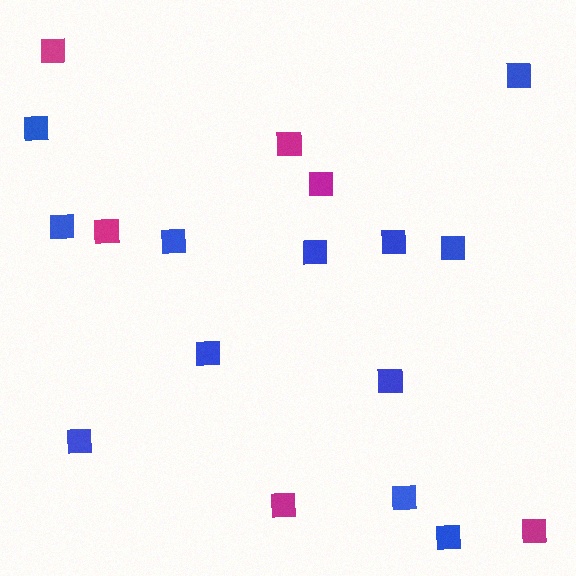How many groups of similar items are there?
There are 2 groups: one group of magenta squares (6) and one group of blue squares (12).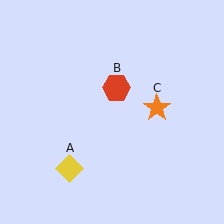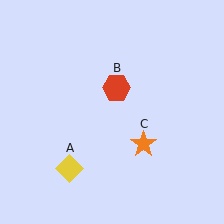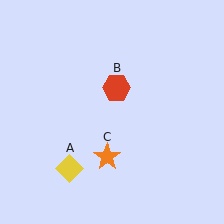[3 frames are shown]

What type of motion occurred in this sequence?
The orange star (object C) rotated clockwise around the center of the scene.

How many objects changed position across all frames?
1 object changed position: orange star (object C).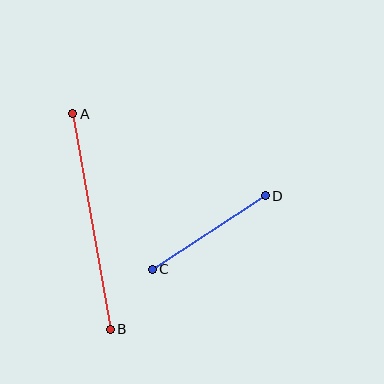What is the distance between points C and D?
The distance is approximately 135 pixels.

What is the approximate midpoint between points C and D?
The midpoint is at approximately (209, 232) pixels.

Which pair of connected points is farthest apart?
Points A and B are farthest apart.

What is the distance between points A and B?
The distance is approximately 219 pixels.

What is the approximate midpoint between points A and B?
The midpoint is at approximately (91, 221) pixels.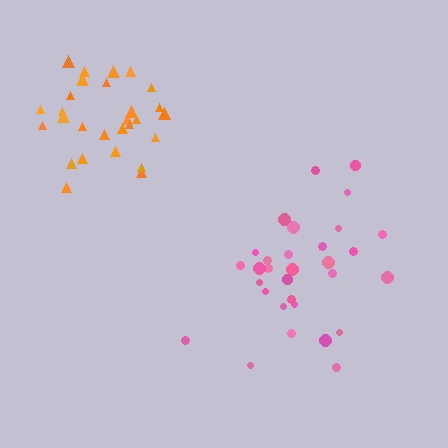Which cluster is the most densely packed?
Orange.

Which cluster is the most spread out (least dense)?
Pink.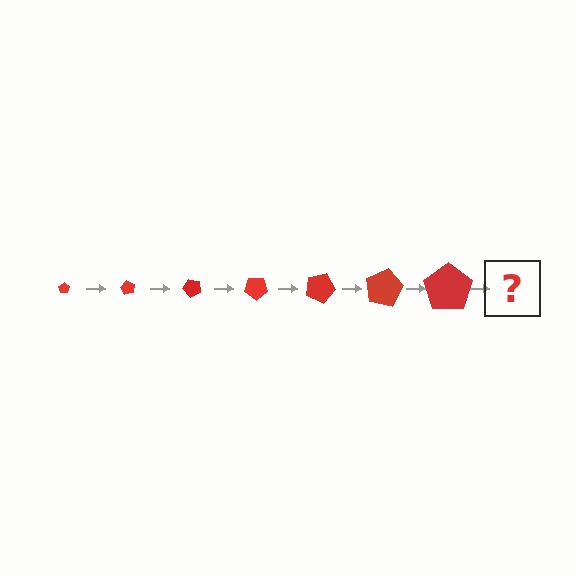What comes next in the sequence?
The next element should be a pentagon, larger than the previous one and rotated 420 degrees from the start.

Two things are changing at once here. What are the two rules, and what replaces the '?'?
The two rules are that the pentagon grows larger each step and it rotates 60 degrees each step. The '?' should be a pentagon, larger than the previous one and rotated 420 degrees from the start.